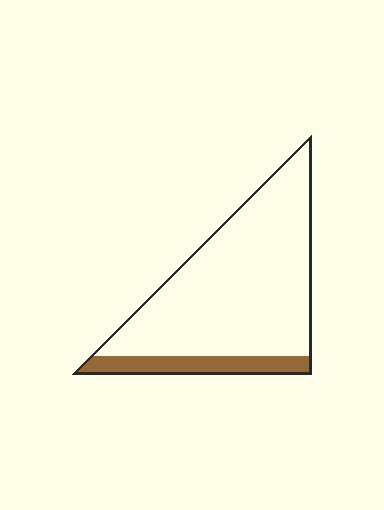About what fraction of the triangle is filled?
About one sixth (1/6).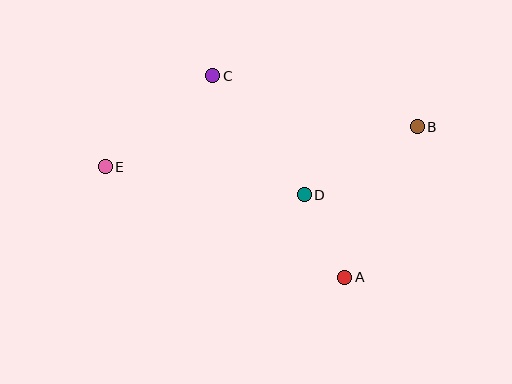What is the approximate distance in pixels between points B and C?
The distance between B and C is approximately 211 pixels.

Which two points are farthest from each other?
Points B and E are farthest from each other.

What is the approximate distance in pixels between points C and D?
The distance between C and D is approximately 150 pixels.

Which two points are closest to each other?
Points A and D are closest to each other.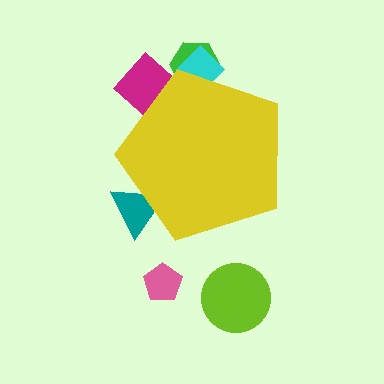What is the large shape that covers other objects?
A yellow pentagon.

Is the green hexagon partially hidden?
Yes, the green hexagon is partially hidden behind the yellow pentagon.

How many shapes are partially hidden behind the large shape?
4 shapes are partially hidden.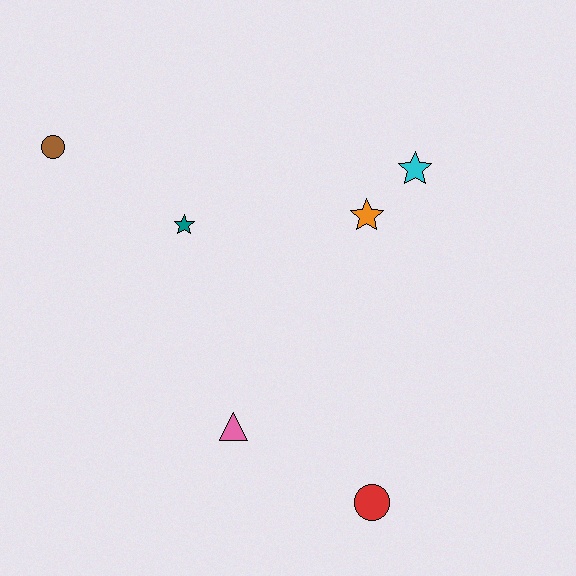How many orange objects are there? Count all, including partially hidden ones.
There is 1 orange object.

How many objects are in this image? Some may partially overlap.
There are 6 objects.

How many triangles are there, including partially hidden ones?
There is 1 triangle.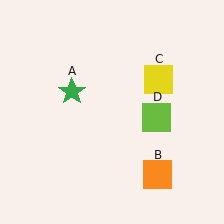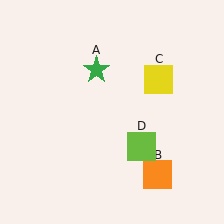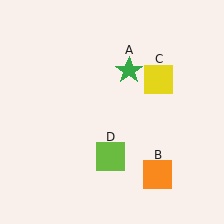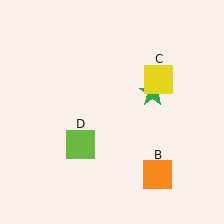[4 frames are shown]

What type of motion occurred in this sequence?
The green star (object A), lime square (object D) rotated clockwise around the center of the scene.